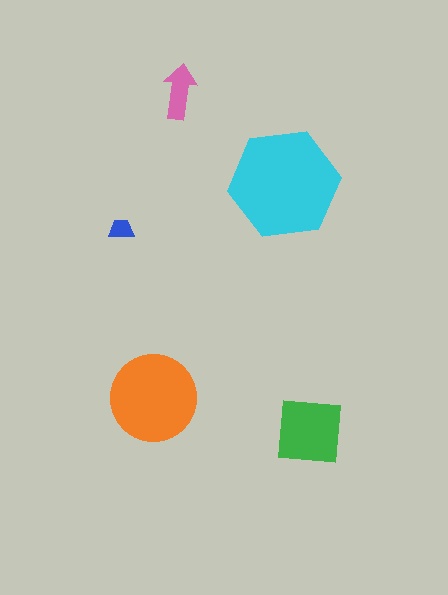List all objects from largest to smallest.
The cyan hexagon, the orange circle, the green square, the pink arrow, the blue trapezoid.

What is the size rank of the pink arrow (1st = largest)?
4th.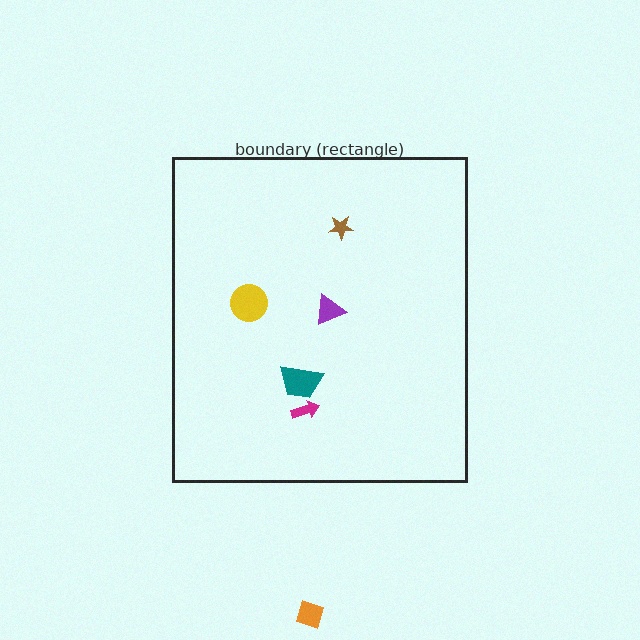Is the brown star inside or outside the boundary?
Inside.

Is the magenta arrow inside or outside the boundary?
Inside.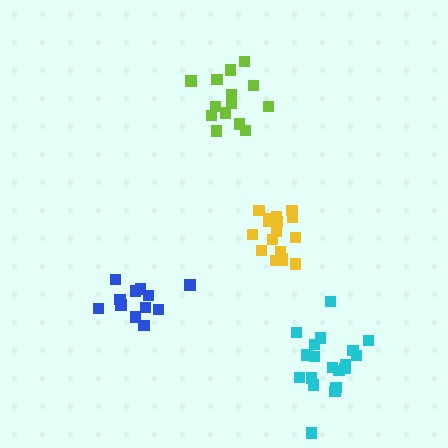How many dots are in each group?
Group 1: 14 dots, Group 2: 19 dots, Group 3: 14 dots, Group 4: 17 dots (64 total).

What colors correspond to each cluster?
The clusters are colored: blue, cyan, lime, yellow.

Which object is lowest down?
The cyan cluster is bottommost.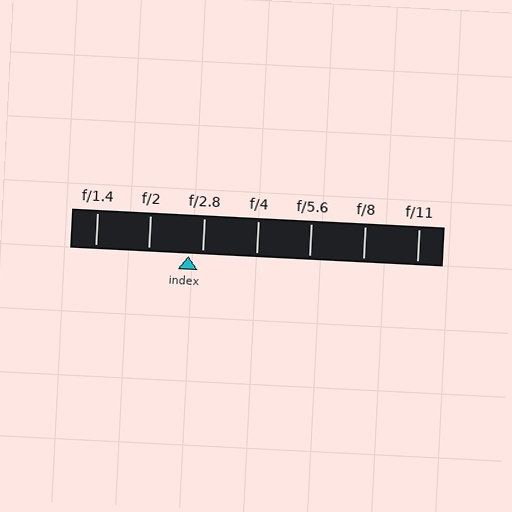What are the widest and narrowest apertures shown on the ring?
The widest aperture shown is f/1.4 and the narrowest is f/11.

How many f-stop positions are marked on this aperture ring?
There are 7 f-stop positions marked.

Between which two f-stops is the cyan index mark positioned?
The index mark is between f/2 and f/2.8.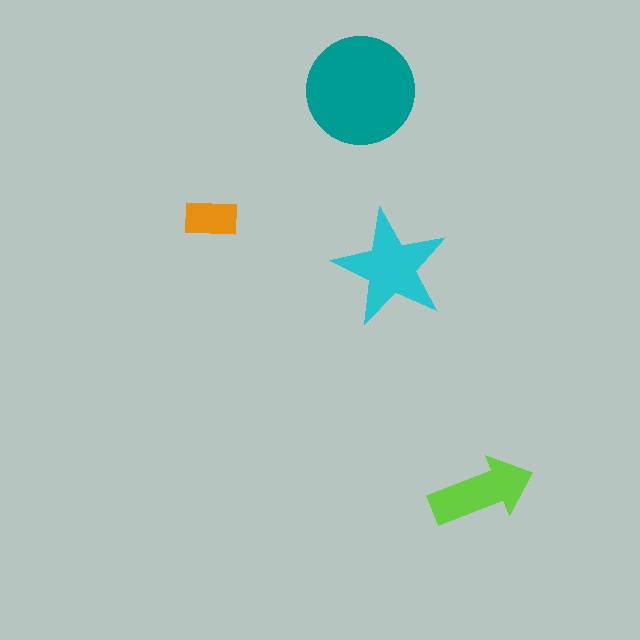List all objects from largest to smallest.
The teal circle, the cyan star, the lime arrow, the orange rectangle.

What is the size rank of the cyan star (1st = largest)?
2nd.